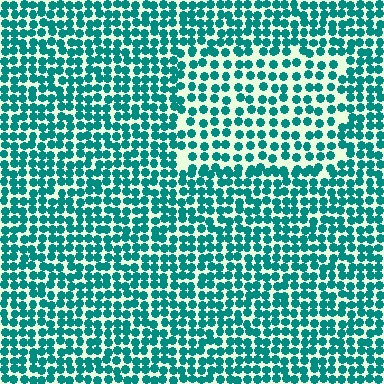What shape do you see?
I see a rectangle.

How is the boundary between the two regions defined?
The boundary is defined by a change in element density (approximately 1.5x ratio). All elements are the same color, size, and shape.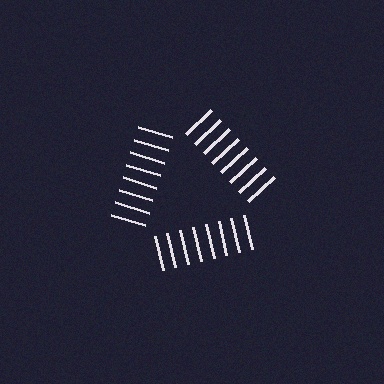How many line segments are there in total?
24 — 8 along each of the 3 edges.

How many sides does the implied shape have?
3 sides — the line-ends trace a triangle.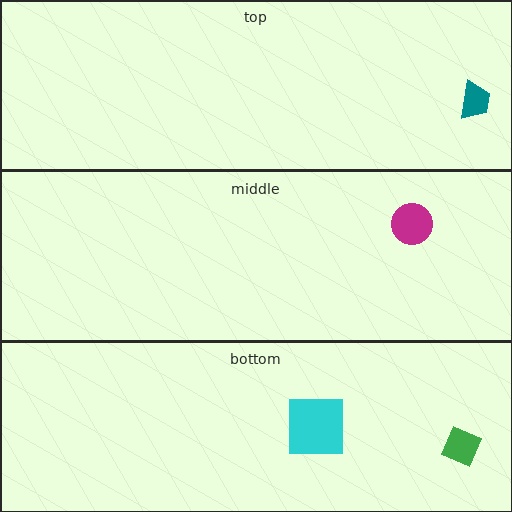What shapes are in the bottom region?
The cyan square, the green diamond.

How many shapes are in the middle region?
1.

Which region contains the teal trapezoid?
The top region.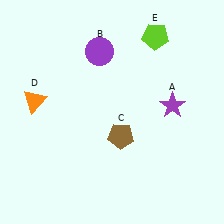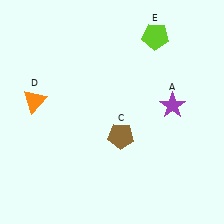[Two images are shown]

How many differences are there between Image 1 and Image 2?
There is 1 difference between the two images.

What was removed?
The purple circle (B) was removed in Image 2.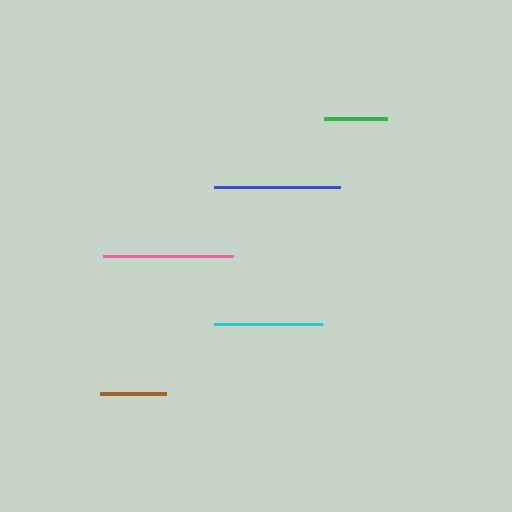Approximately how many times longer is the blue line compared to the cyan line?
The blue line is approximately 1.2 times the length of the cyan line.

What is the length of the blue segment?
The blue segment is approximately 126 pixels long.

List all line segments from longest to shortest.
From longest to shortest: pink, blue, cyan, brown, green.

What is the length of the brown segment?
The brown segment is approximately 66 pixels long.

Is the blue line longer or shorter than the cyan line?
The blue line is longer than the cyan line.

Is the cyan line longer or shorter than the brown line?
The cyan line is longer than the brown line.